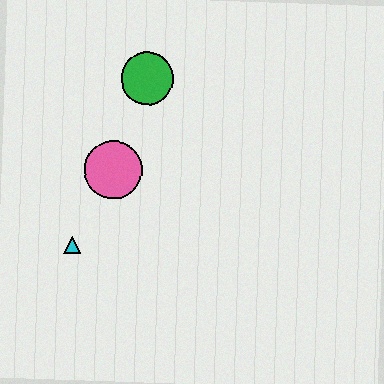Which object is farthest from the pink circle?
The green circle is farthest from the pink circle.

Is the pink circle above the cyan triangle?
Yes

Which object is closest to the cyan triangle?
The pink circle is closest to the cyan triangle.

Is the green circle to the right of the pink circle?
Yes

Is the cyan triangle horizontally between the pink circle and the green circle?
No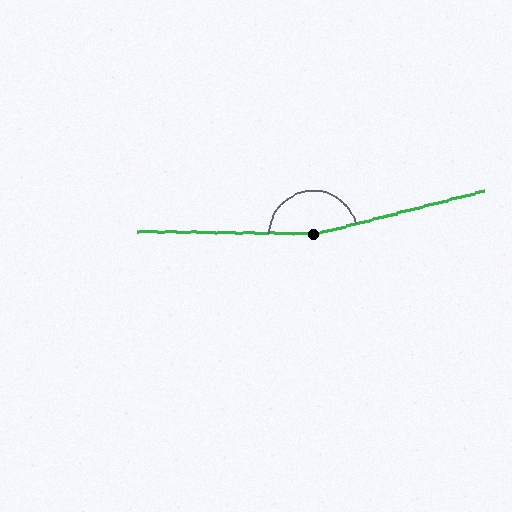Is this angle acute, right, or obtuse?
It is obtuse.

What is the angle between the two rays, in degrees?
Approximately 165 degrees.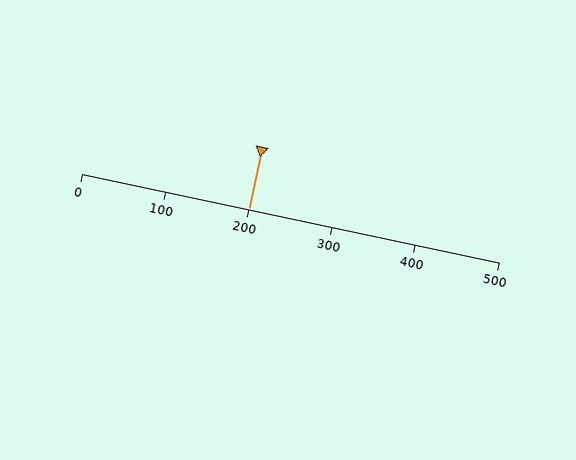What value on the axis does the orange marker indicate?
The marker indicates approximately 200.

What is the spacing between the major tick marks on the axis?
The major ticks are spaced 100 apart.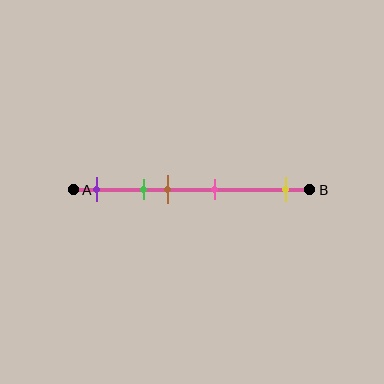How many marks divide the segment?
There are 5 marks dividing the segment.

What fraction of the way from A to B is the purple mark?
The purple mark is approximately 10% (0.1) of the way from A to B.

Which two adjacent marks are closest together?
The green and brown marks are the closest adjacent pair.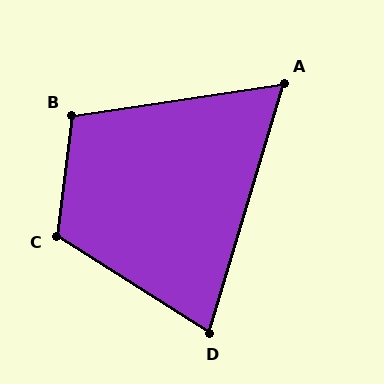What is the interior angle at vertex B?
Approximately 106 degrees (obtuse).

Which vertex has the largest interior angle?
C, at approximately 115 degrees.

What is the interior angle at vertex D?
Approximately 74 degrees (acute).